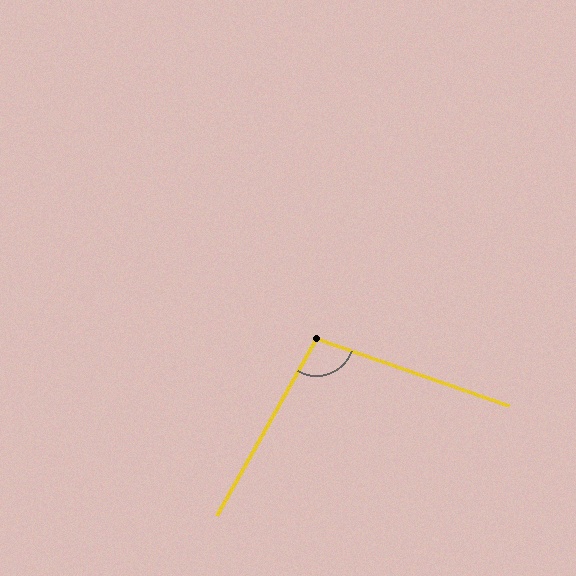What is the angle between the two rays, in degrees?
Approximately 100 degrees.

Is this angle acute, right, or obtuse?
It is obtuse.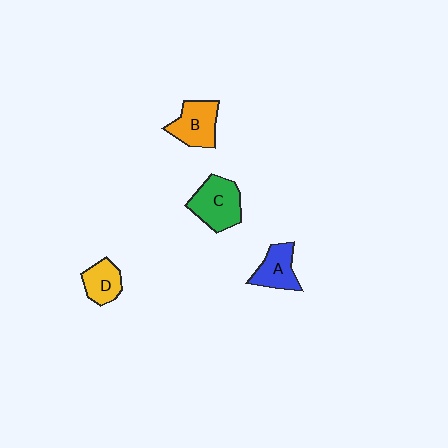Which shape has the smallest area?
Shape D (yellow).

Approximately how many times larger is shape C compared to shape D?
Approximately 1.6 times.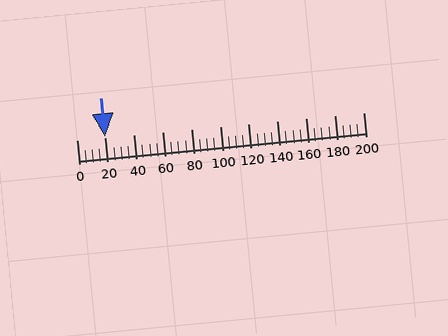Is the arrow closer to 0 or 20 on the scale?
The arrow is closer to 20.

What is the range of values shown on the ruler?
The ruler shows values from 0 to 200.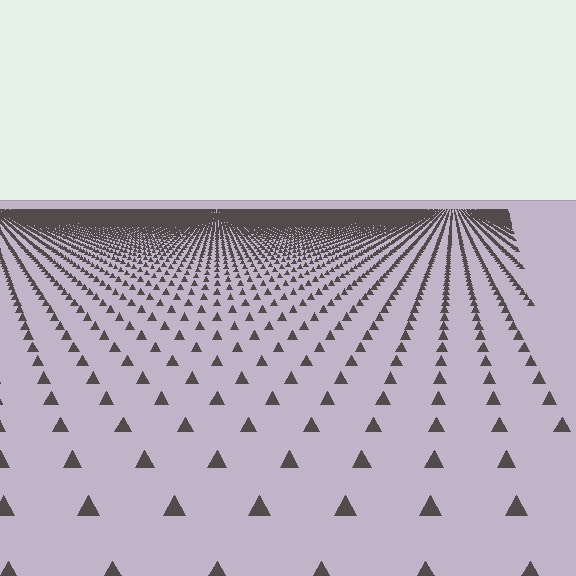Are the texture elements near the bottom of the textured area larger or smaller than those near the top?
Larger. Near the bottom, elements are closer to the viewer and appear at a bigger on-screen size.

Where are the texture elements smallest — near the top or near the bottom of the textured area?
Near the top.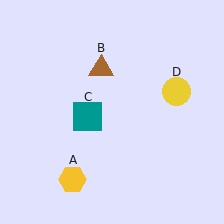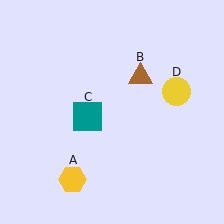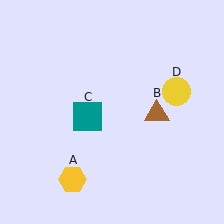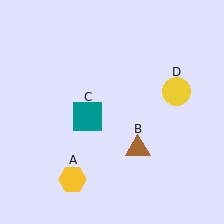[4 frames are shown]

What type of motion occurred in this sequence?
The brown triangle (object B) rotated clockwise around the center of the scene.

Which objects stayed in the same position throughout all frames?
Yellow hexagon (object A) and teal square (object C) and yellow circle (object D) remained stationary.